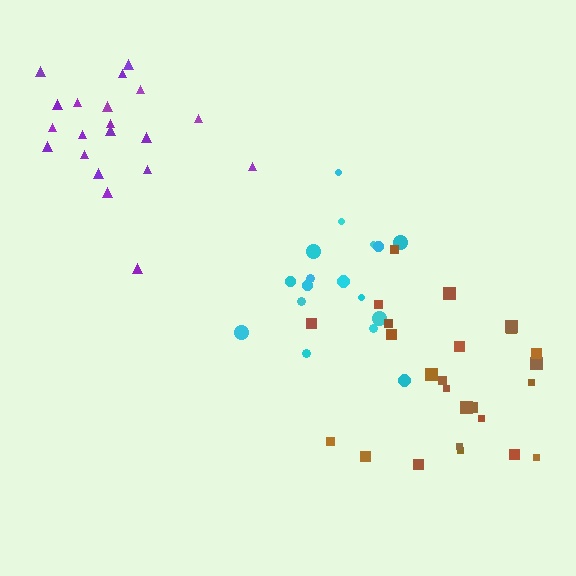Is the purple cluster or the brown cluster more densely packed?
Purple.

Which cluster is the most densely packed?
Cyan.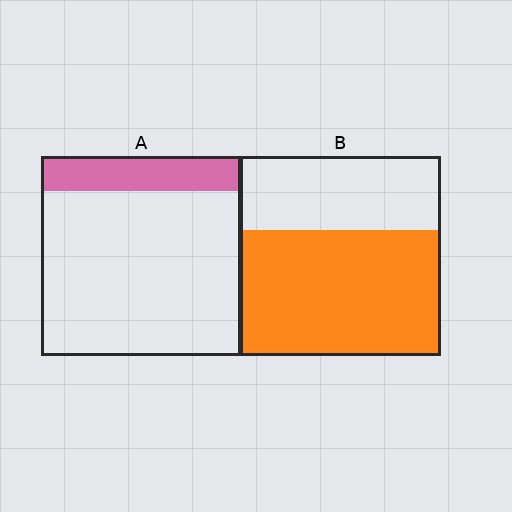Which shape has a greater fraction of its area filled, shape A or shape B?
Shape B.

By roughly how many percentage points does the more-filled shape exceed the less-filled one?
By roughly 45 percentage points (B over A).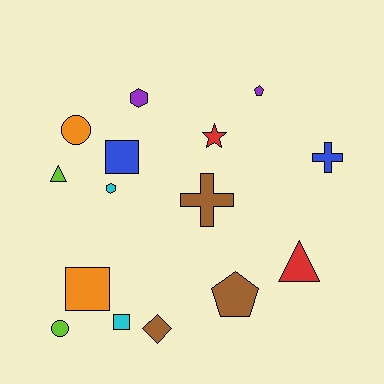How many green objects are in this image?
There are no green objects.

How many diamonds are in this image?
There is 1 diamond.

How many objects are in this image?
There are 15 objects.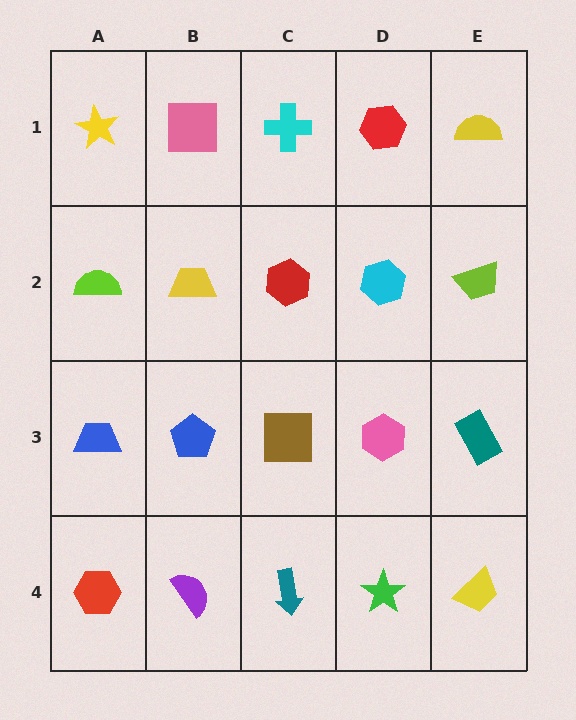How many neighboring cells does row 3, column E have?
3.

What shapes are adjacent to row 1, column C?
A red hexagon (row 2, column C), a pink square (row 1, column B), a red hexagon (row 1, column D).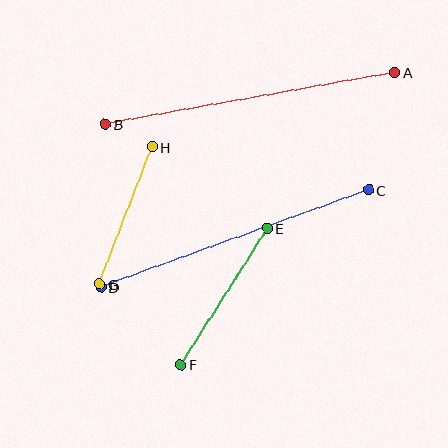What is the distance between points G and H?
The distance is approximately 147 pixels.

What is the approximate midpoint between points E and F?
The midpoint is at approximately (224, 297) pixels.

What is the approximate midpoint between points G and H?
The midpoint is at approximately (126, 216) pixels.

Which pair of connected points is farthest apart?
Points A and B are farthest apart.